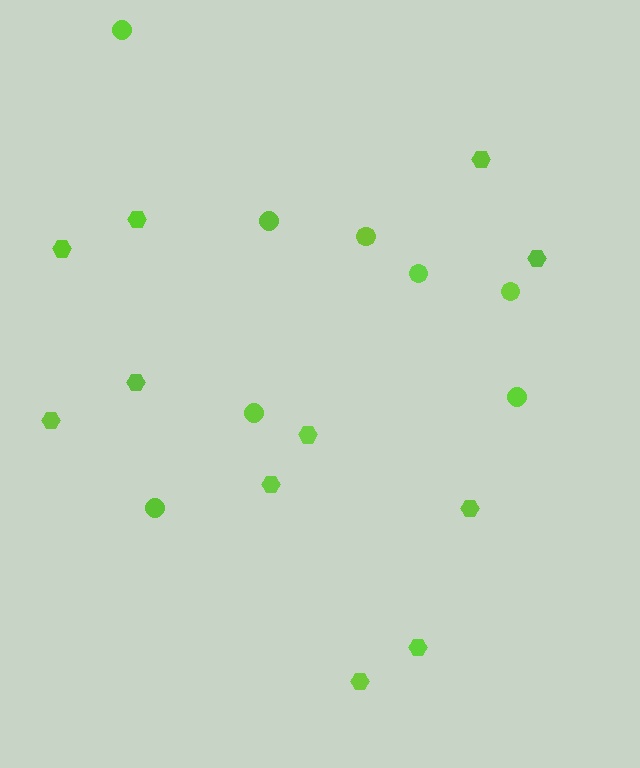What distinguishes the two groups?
There are 2 groups: one group of hexagons (11) and one group of circles (8).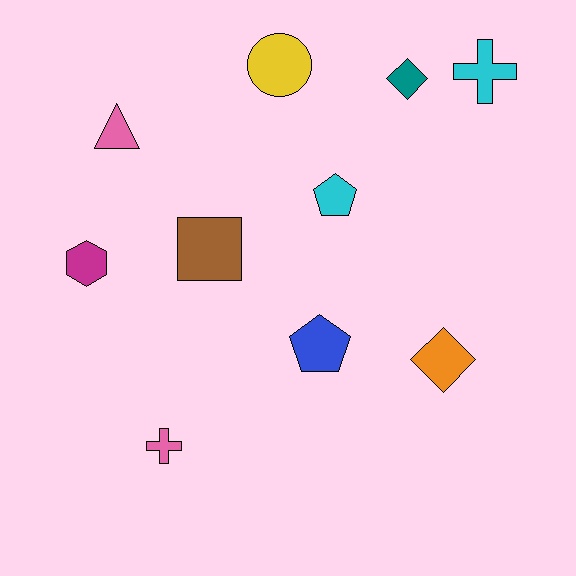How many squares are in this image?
There is 1 square.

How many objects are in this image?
There are 10 objects.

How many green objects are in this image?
There are no green objects.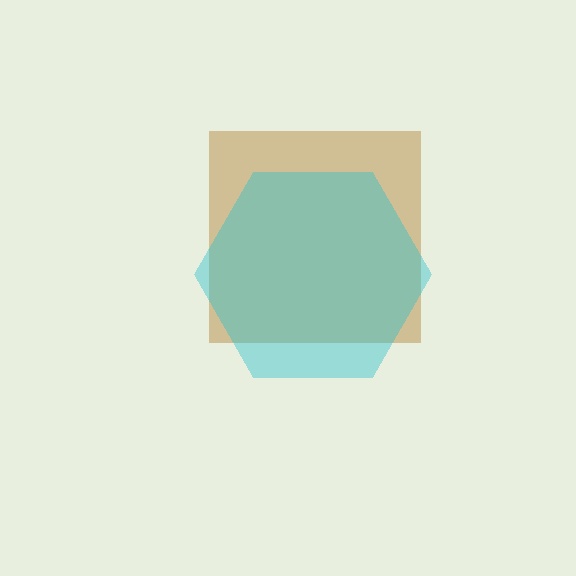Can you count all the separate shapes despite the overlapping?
Yes, there are 2 separate shapes.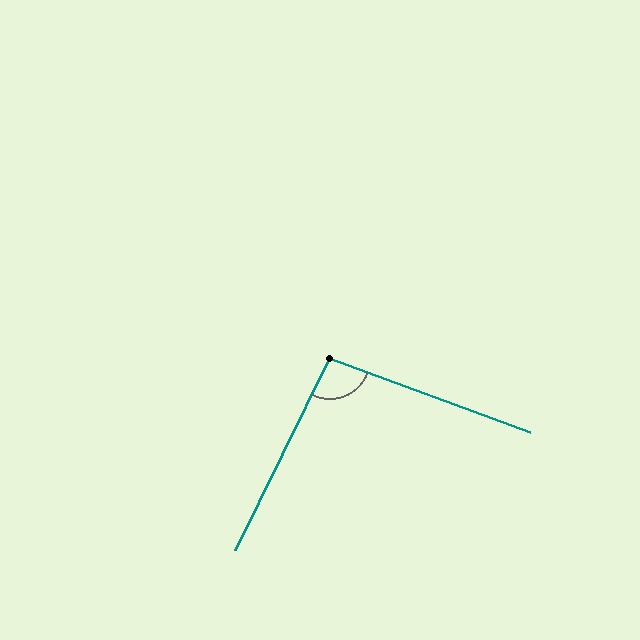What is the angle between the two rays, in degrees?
Approximately 96 degrees.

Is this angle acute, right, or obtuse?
It is obtuse.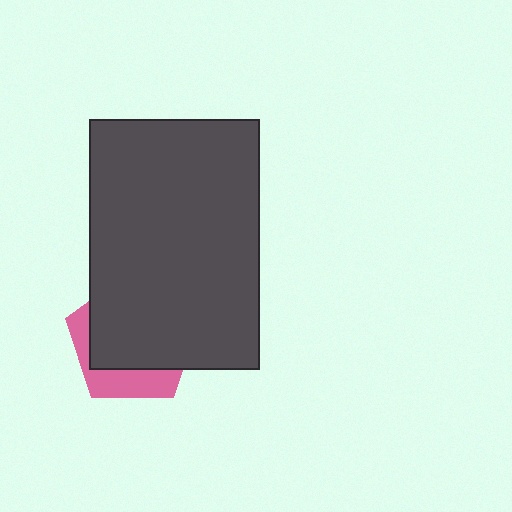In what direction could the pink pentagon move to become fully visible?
The pink pentagon could move toward the lower-left. That would shift it out from behind the dark gray rectangle entirely.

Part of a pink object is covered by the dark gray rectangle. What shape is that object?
It is a pentagon.